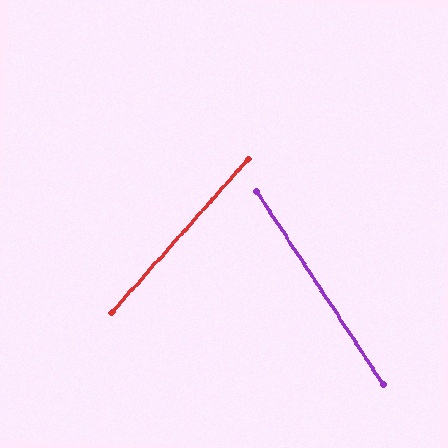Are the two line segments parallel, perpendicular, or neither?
Neither parallel nor perpendicular — they differ by about 75°.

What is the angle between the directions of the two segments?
Approximately 75 degrees.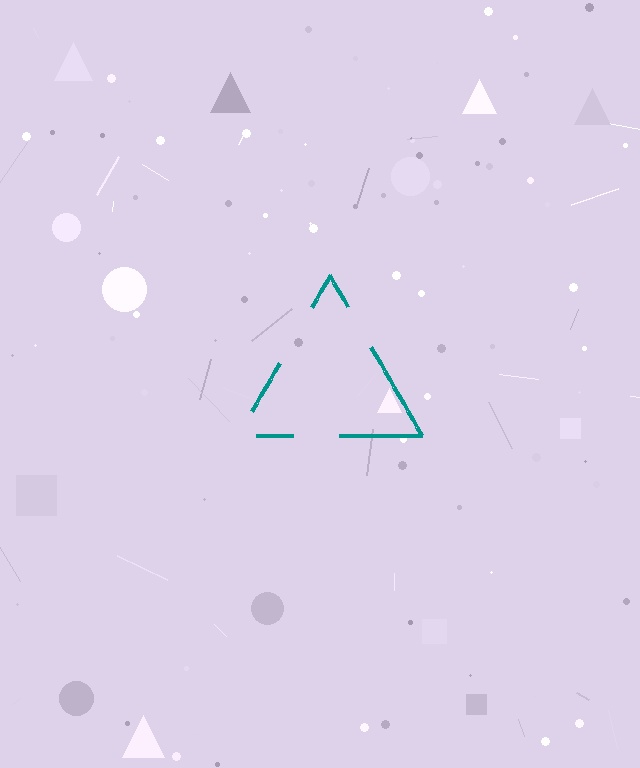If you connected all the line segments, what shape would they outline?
They would outline a triangle.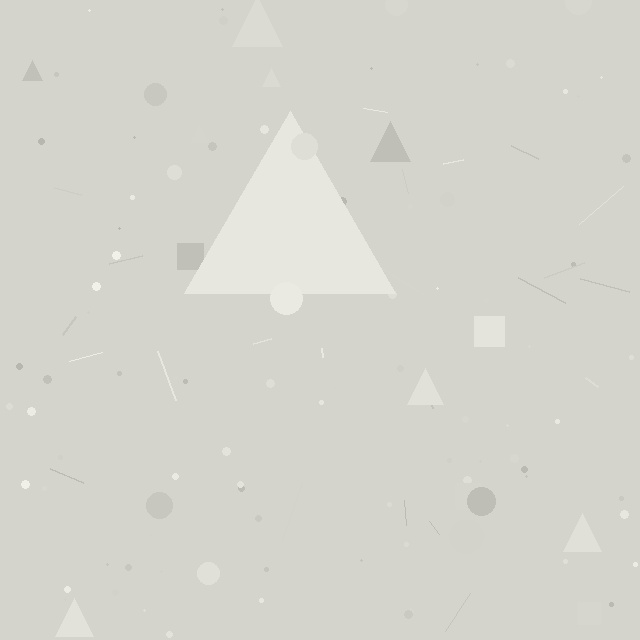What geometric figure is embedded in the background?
A triangle is embedded in the background.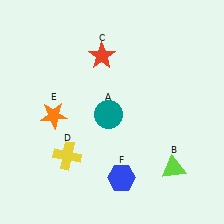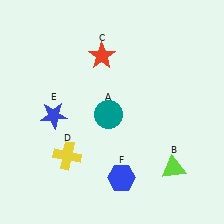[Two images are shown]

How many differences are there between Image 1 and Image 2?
There is 1 difference between the two images.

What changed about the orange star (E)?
In Image 1, E is orange. In Image 2, it changed to blue.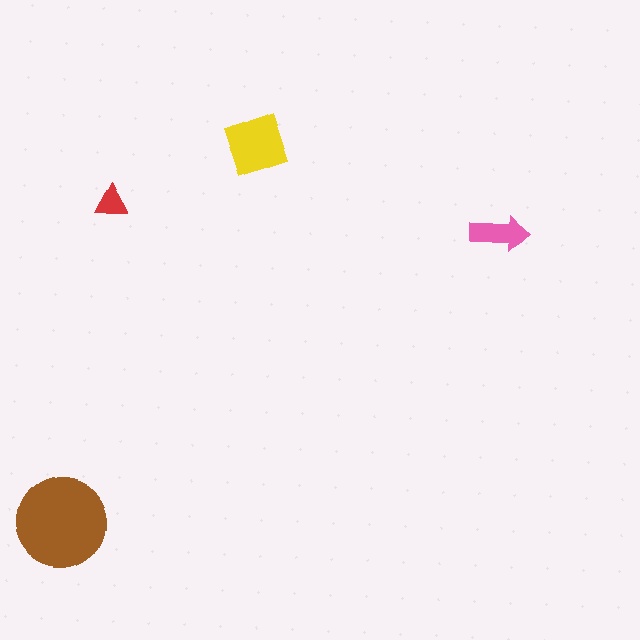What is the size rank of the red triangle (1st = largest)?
4th.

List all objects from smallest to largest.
The red triangle, the pink arrow, the yellow diamond, the brown circle.